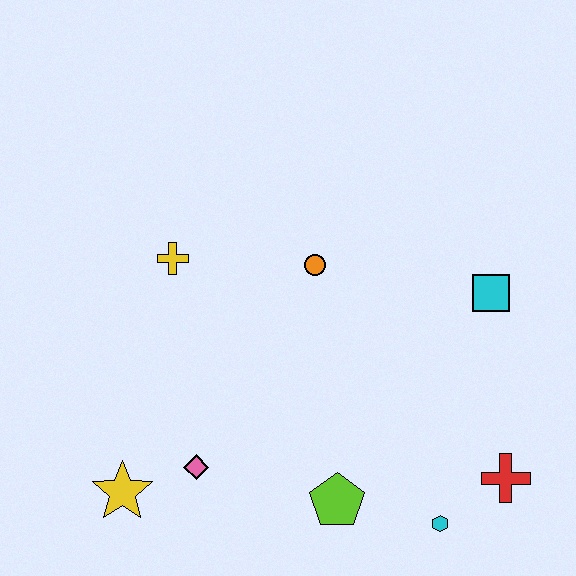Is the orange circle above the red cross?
Yes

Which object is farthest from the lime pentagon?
The yellow cross is farthest from the lime pentagon.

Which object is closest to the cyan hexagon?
The red cross is closest to the cyan hexagon.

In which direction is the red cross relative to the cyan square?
The red cross is below the cyan square.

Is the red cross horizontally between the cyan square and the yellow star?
No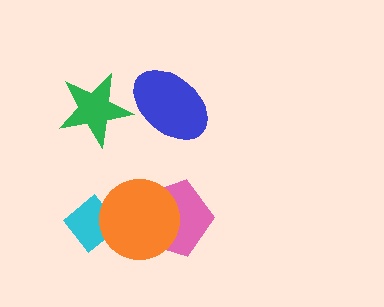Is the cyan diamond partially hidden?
Yes, it is partially covered by another shape.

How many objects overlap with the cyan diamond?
1 object overlaps with the cyan diamond.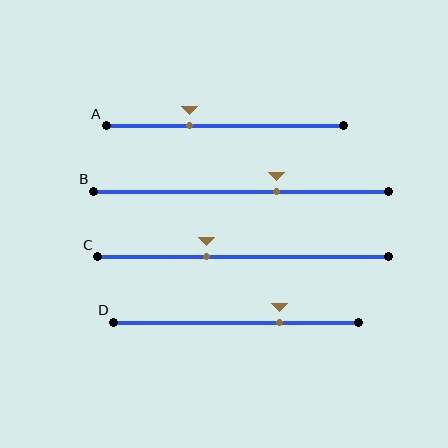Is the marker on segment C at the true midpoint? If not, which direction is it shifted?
No, the marker on segment C is shifted to the left by about 12% of the segment length.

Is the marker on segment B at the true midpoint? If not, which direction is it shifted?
No, the marker on segment B is shifted to the right by about 12% of the segment length.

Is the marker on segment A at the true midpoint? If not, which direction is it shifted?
No, the marker on segment A is shifted to the left by about 15% of the segment length.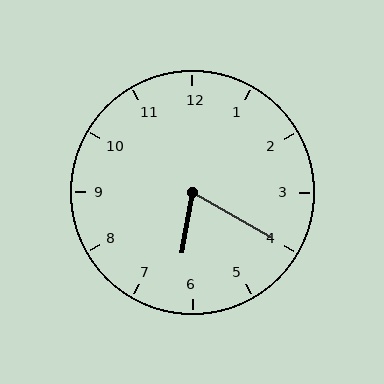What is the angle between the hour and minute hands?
Approximately 70 degrees.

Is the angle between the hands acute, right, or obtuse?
It is acute.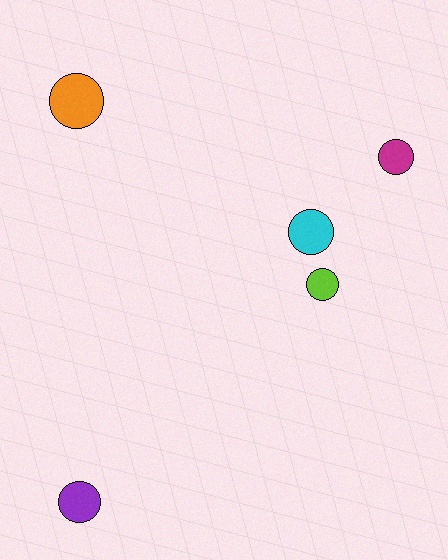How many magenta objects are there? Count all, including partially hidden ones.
There is 1 magenta object.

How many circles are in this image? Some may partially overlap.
There are 5 circles.